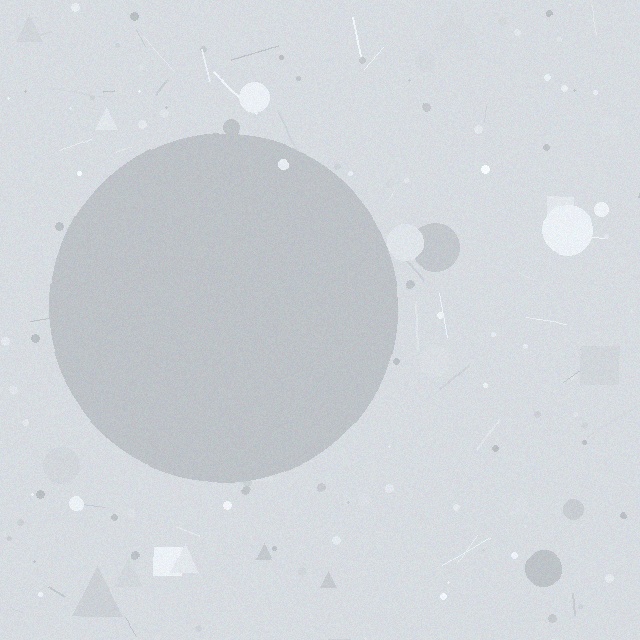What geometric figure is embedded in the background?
A circle is embedded in the background.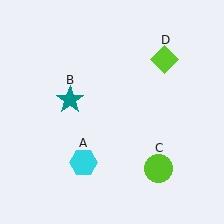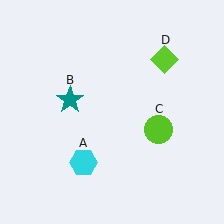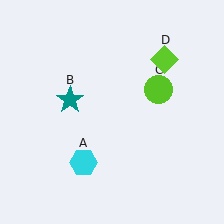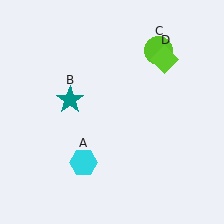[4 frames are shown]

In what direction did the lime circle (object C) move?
The lime circle (object C) moved up.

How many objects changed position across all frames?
1 object changed position: lime circle (object C).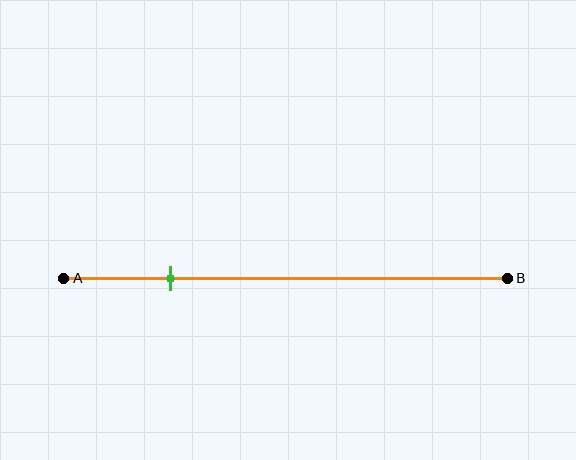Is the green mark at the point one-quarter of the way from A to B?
Yes, the mark is approximately at the one-quarter point.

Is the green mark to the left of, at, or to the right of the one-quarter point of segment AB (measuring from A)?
The green mark is approximately at the one-quarter point of segment AB.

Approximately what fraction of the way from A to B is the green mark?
The green mark is approximately 25% of the way from A to B.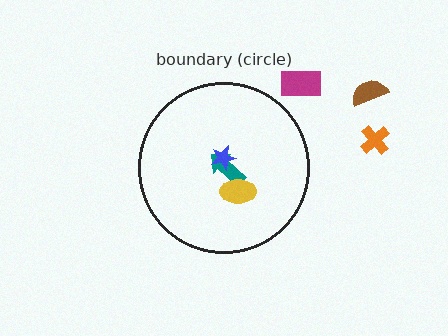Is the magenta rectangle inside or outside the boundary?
Outside.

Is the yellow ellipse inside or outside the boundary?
Inside.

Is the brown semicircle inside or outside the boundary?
Outside.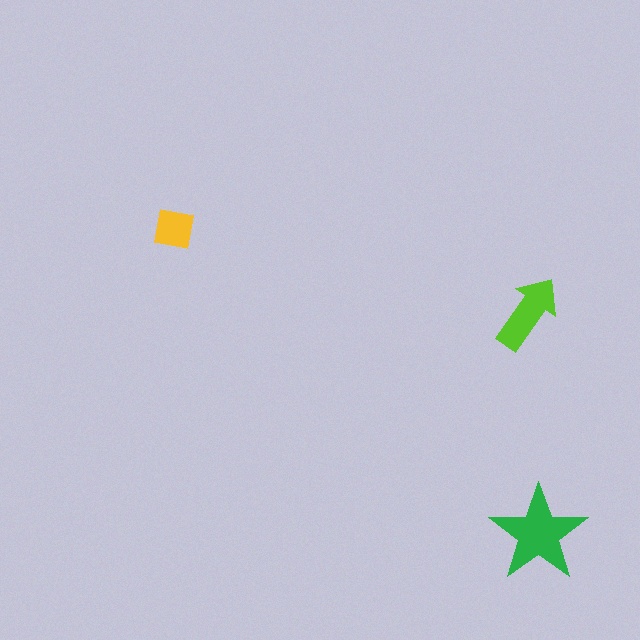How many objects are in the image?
There are 3 objects in the image.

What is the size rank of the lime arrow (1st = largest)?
2nd.